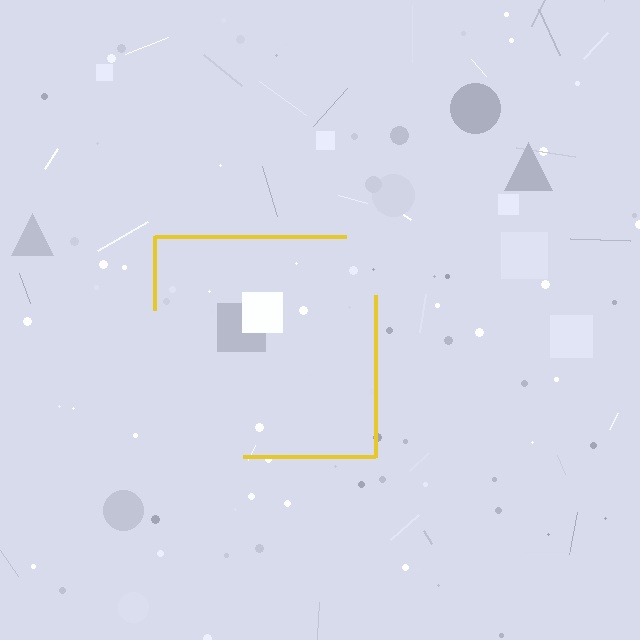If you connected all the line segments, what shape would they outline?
They would outline a square.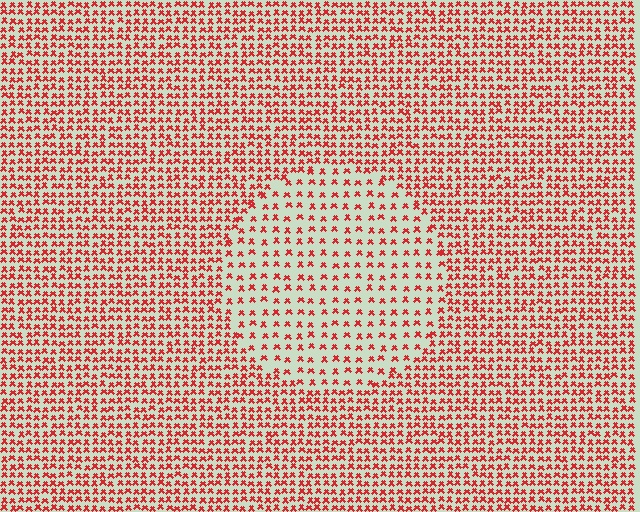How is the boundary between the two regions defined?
The boundary is defined by a change in element density (approximately 2.0x ratio). All elements are the same color, size, and shape.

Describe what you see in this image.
The image contains small red elements arranged at two different densities. A circle-shaped region is visible where the elements are less densely packed than the surrounding area.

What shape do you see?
I see a circle.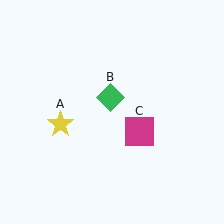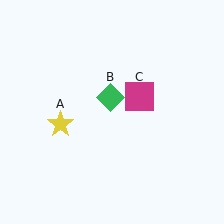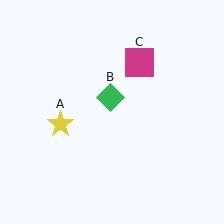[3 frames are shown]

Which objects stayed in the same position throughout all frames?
Yellow star (object A) and green diamond (object B) remained stationary.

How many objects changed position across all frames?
1 object changed position: magenta square (object C).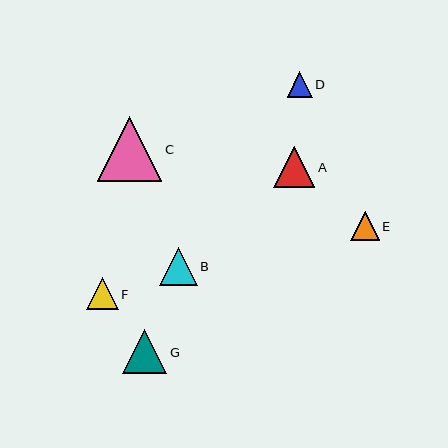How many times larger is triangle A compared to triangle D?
Triangle A is approximately 1.6 times the size of triangle D.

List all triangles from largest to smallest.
From largest to smallest: C, G, A, B, F, E, D.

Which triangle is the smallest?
Triangle D is the smallest with a size of approximately 25 pixels.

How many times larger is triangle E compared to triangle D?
Triangle E is approximately 1.1 times the size of triangle D.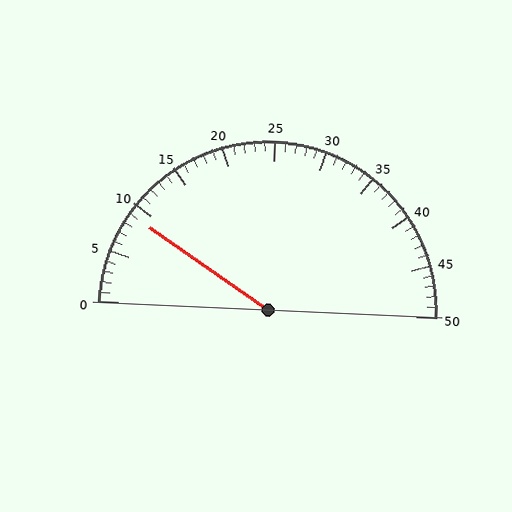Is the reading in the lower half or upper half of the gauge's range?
The reading is in the lower half of the range (0 to 50).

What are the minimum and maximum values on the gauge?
The gauge ranges from 0 to 50.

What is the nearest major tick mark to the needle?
The nearest major tick mark is 10.